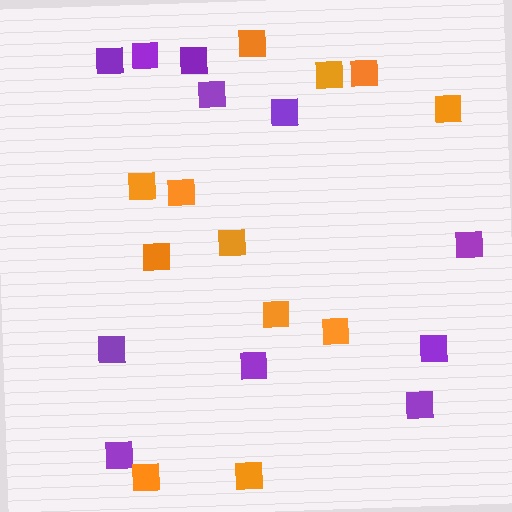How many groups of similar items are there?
There are 2 groups: one group of purple squares (11) and one group of orange squares (12).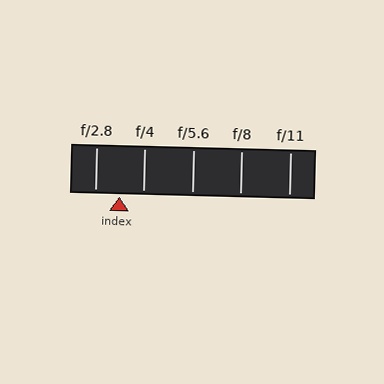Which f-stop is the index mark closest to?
The index mark is closest to f/4.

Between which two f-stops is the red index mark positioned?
The index mark is between f/2.8 and f/4.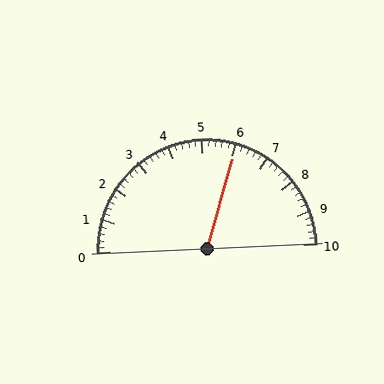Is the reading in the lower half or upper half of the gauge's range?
The reading is in the upper half of the range (0 to 10).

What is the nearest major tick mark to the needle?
The nearest major tick mark is 6.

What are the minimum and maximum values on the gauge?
The gauge ranges from 0 to 10.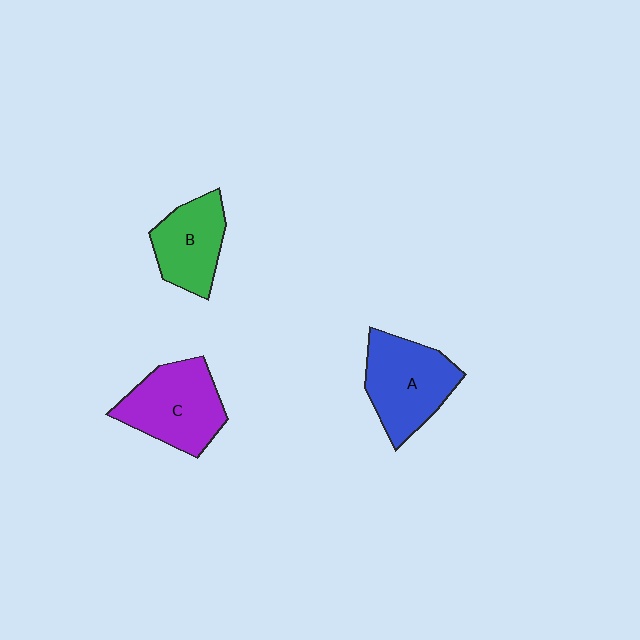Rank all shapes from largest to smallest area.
From largest to smallest: C (purple), A (blue), B (green).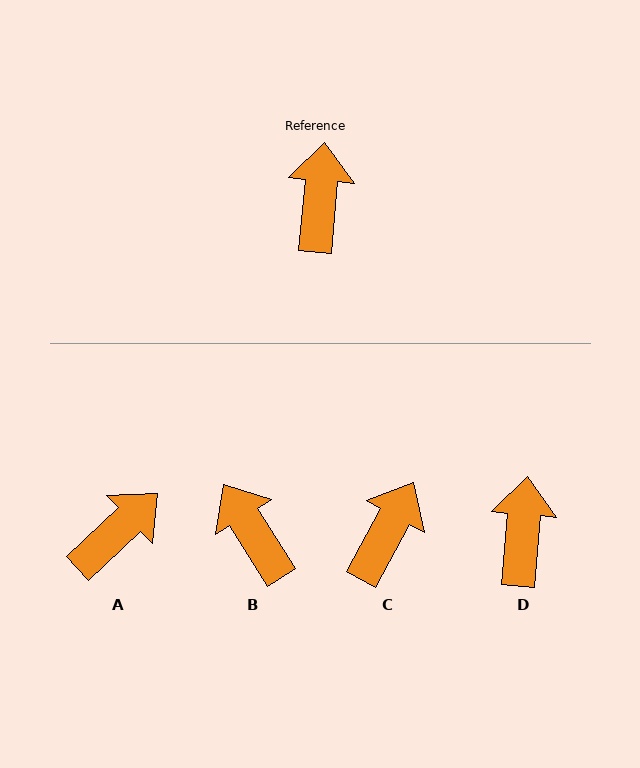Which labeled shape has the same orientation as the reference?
D.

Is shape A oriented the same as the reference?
No, it is off by about 42 degrees.